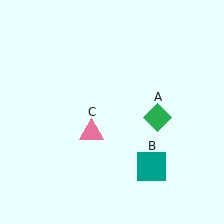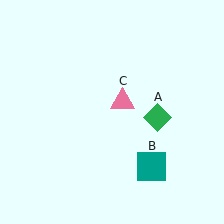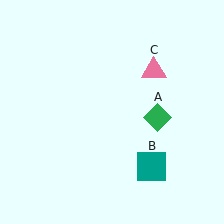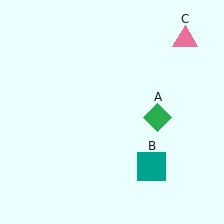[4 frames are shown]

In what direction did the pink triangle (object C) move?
The pink triangle (object C) moved up and to the right.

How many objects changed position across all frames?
1 object changed position: pink triangle (object C).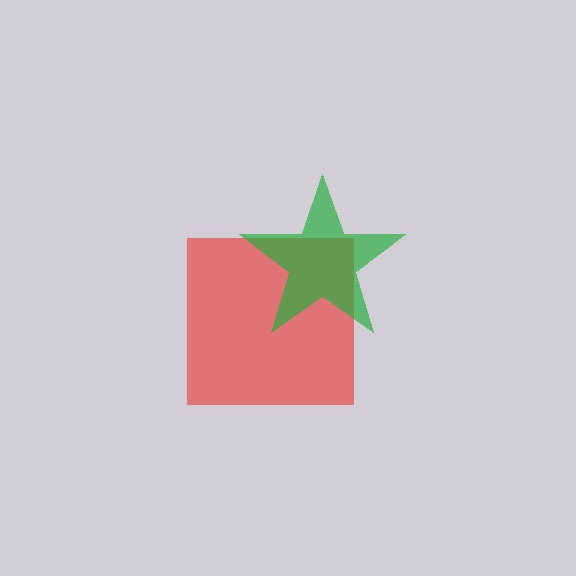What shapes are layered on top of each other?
The layered shapes are: a red square, a green star.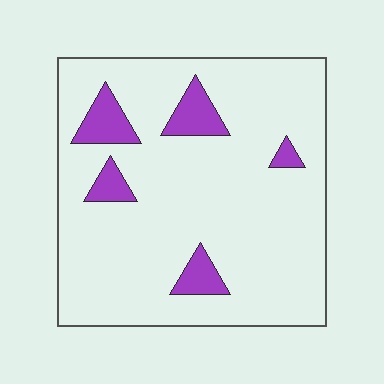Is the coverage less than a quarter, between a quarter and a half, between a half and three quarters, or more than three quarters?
Less than a quarter.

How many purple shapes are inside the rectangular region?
5.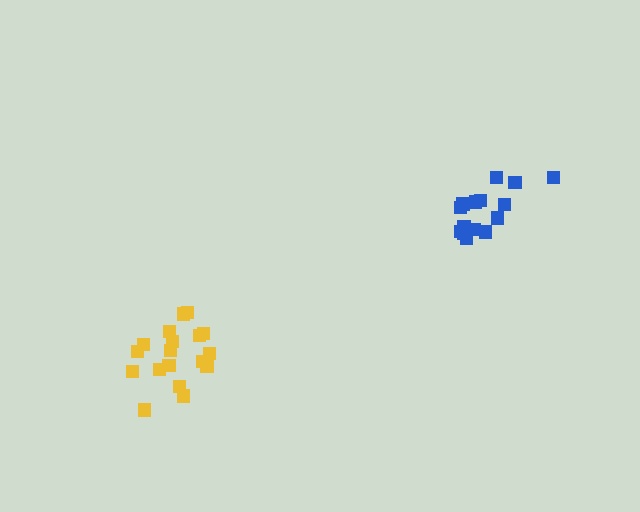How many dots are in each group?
Group 1: 18 dots, Group 2: 15 dots (33 total).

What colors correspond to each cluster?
The clusters are colored: yellow, blue.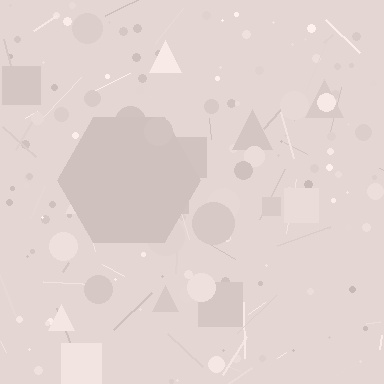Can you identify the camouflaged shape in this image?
The camouflaged shape is a hexagon.